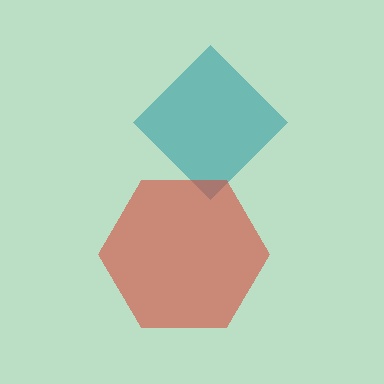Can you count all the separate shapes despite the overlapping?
Yes, there are 2 separate shapes.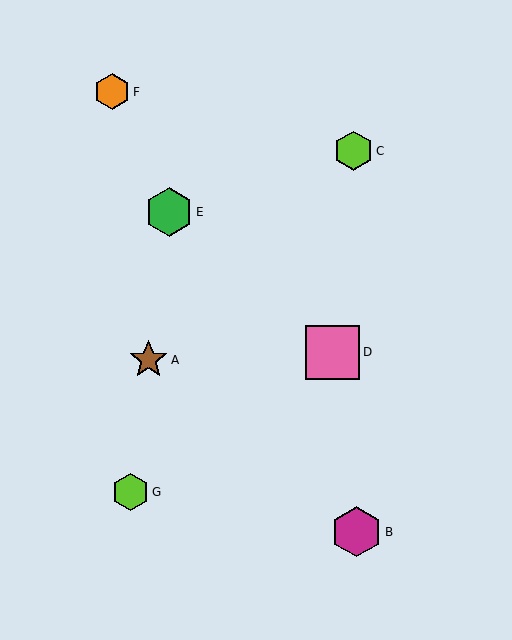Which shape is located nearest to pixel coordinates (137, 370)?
The brown star (labeled A) at (149, 360) is nearest to that location.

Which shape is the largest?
The pink square (labeled D) is the largest.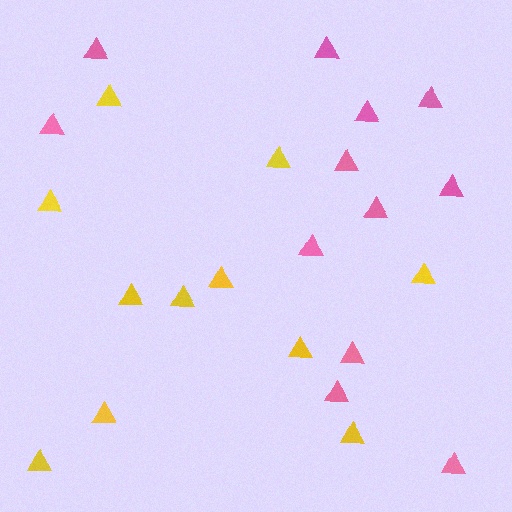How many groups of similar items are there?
There are 2 groups: one group of pink triangles (12) and one group of yellow triangles (11).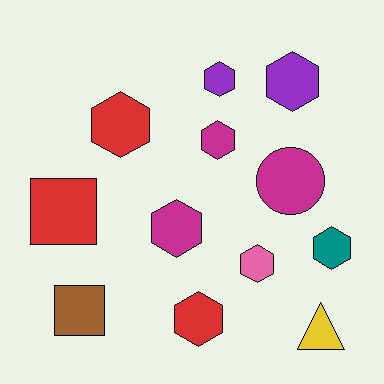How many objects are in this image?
There are 12 objects.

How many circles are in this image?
There is 1 circle.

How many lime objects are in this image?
There are no lime objects.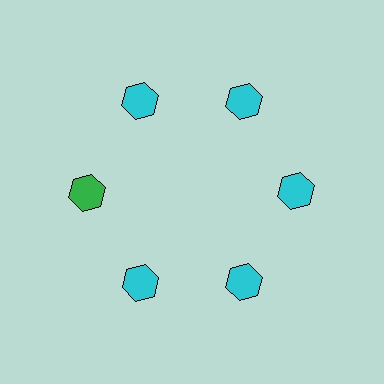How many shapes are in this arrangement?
There are 6 shapes arranged in a ring pattern.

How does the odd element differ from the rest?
It has a different color: green instead of cyan.